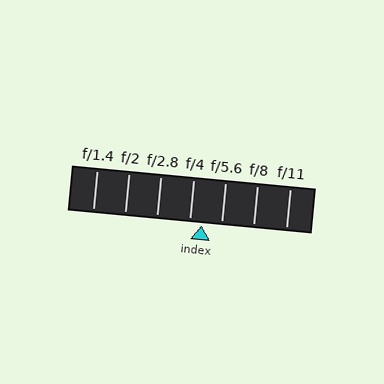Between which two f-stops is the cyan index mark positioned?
The index mark is between f/4 and f/5.6.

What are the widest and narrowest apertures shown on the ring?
The widest aperture shown is f/1.4 and the narrowest is f/11.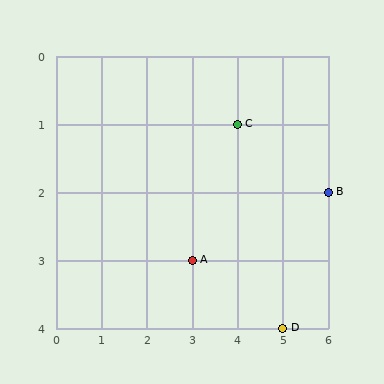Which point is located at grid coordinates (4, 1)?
Point C is at (4, 1).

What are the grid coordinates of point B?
Point B is at grid coordinates (6, 2).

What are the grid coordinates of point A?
Point A is at grid coordinates (3, 3).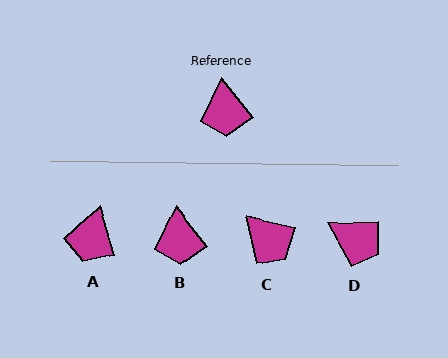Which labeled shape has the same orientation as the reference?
B.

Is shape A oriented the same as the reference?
No, it is off by about 22 degrees.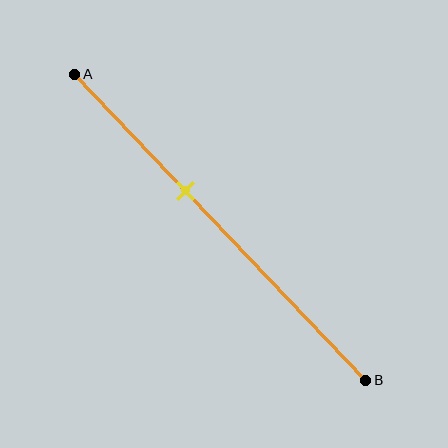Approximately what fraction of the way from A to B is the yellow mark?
The yellow mark is approximately 40% of the way from A to B.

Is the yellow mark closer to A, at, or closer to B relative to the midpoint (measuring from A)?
The yellow mark is closer to point A than the midpoint of segment AB.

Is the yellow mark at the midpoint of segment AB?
No, the mark is at about 40% from A, not at the 50% midpoint.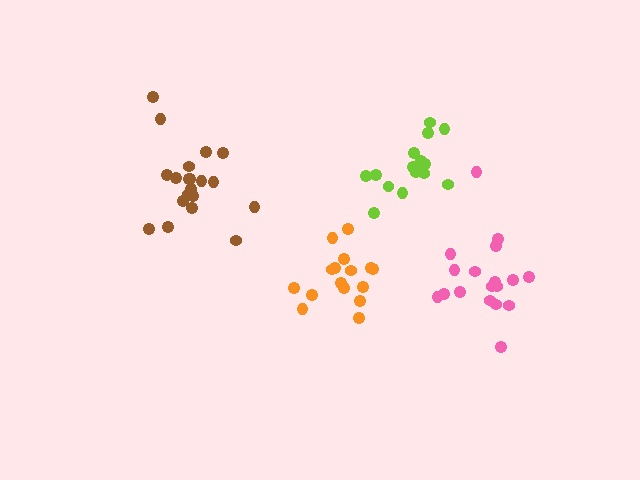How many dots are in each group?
Group 1: 18 dots, Group 2: 16 dots, Group 3: 20 dots, Group 4: 16 dots (70 total).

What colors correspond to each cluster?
The clusters are colored: pink, lime, brown, orange.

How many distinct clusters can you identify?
There are 4 distinct clusters.